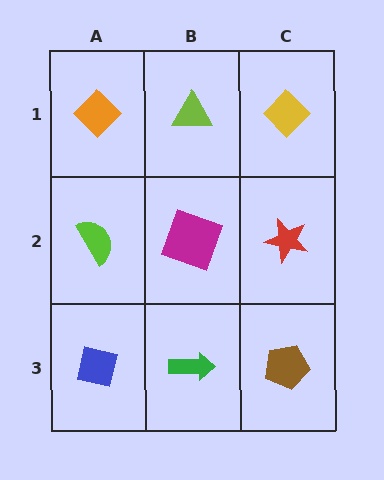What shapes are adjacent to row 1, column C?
A red star (row 2, column C), a lime triangle (row 1, column B).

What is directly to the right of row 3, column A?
A green arrow.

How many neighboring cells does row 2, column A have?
3.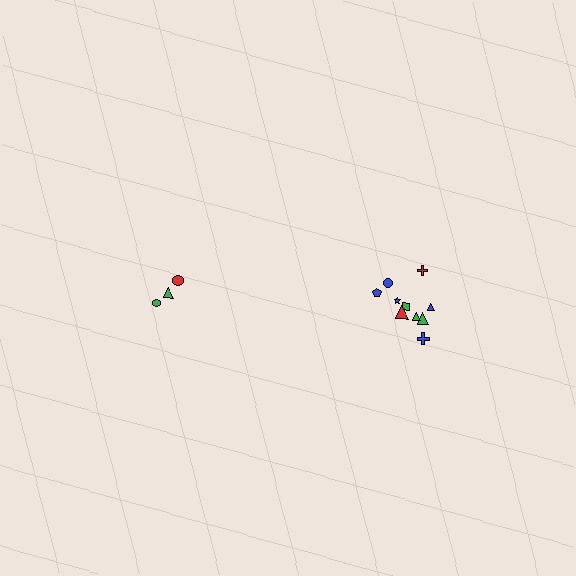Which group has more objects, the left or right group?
The right group.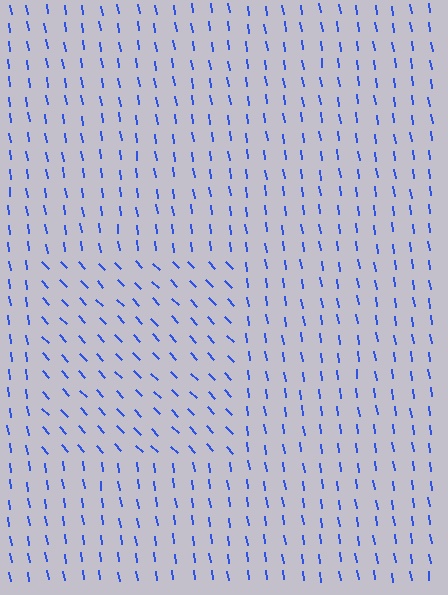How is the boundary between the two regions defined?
The boundary is defined purely by a change in line orientation (approximately 34 degrees difference). All lines are the same color and thickness.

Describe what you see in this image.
The image is filled with small blue line segments. A rectangle region in the image has lines oriented differently from the surrounding lines, creating a visible texture boundary.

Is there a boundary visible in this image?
Yes, there is a texture boundary formed by a change in line orientation.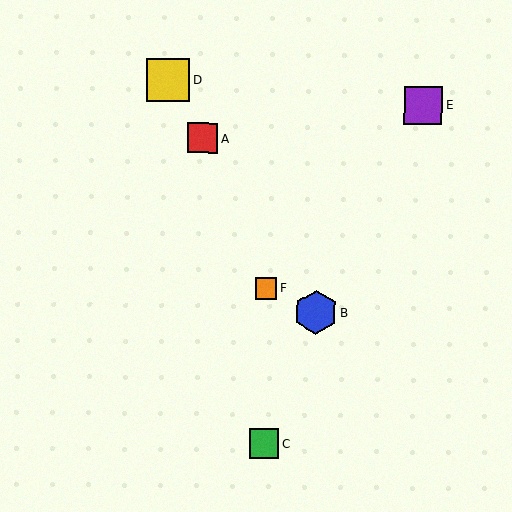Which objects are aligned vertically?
Objects C, F are aligned vertically.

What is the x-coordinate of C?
Object C is at x≈264.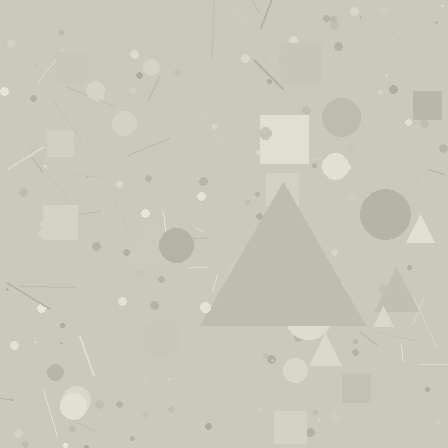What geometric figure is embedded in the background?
A triangle is embedded in the background.